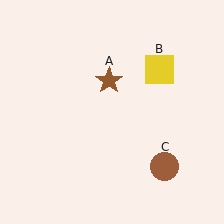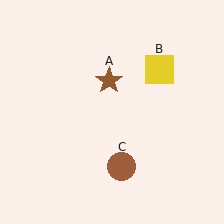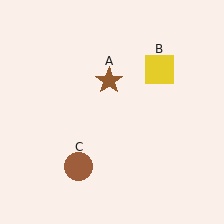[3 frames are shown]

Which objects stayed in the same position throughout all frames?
Brown star (object A) and yellow square (object B) remained stationary.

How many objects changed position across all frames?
1 object changed position: brown circle (object C).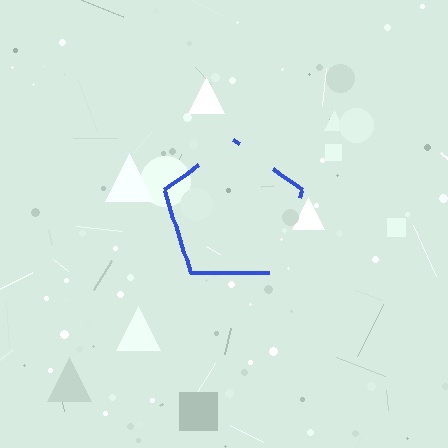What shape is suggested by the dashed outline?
The dashed outline suggests a pentagon.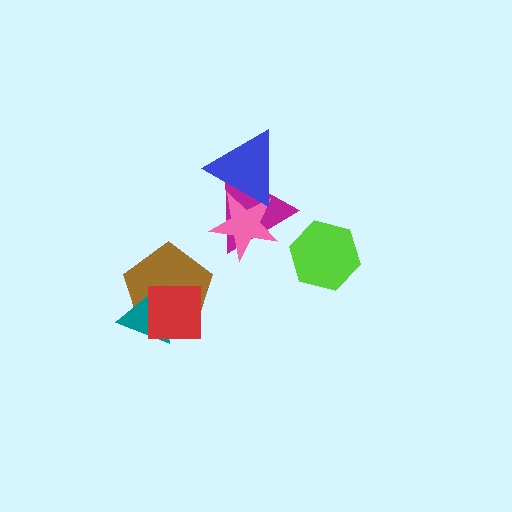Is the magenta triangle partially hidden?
Yes, it is partially covered by another shape.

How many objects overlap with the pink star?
2 objects overlap with the pink star.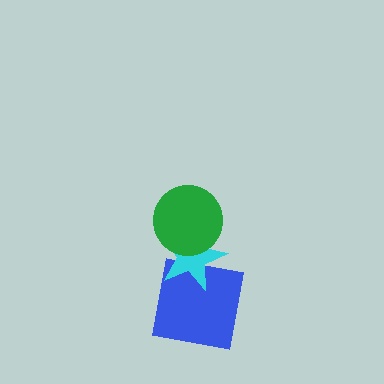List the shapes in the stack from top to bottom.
From top to bottom: the green circle, the cyan star, the blue square.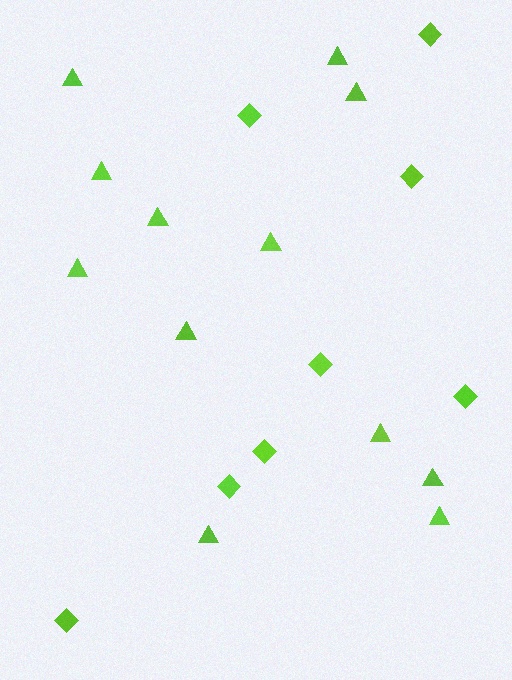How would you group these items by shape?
There are 2 groups: one group of triangles (12) and one group of diamonds (8).